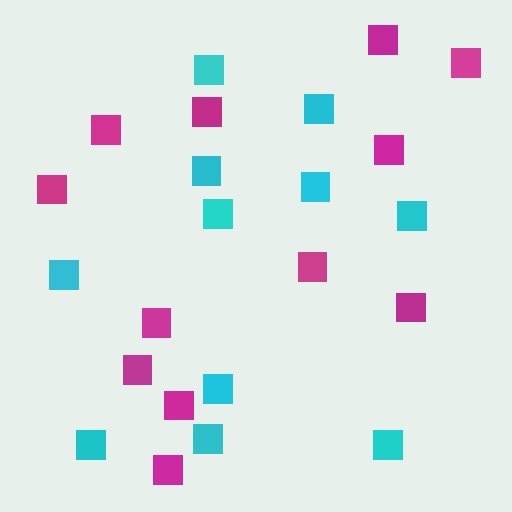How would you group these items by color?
There are 2 groups: one group of cyan squares (11) and one group of magenta squares (12).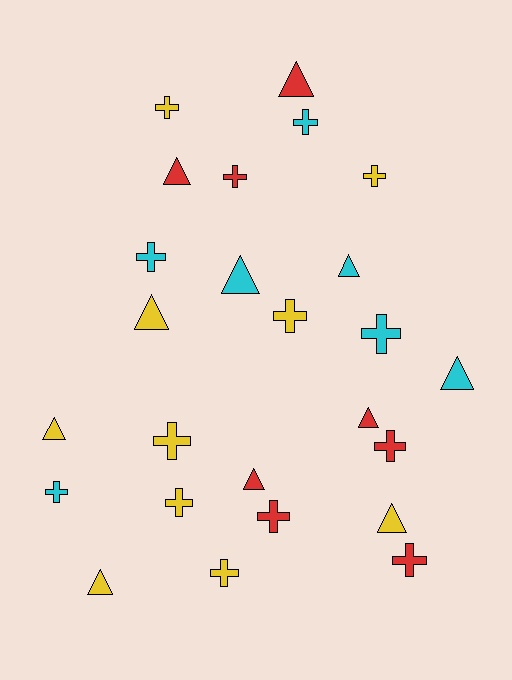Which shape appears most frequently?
Cross, with 14 objects.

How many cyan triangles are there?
There are 3 cyan triangles.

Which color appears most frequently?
Yellow, with 10 objects.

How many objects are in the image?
There are 25 objects.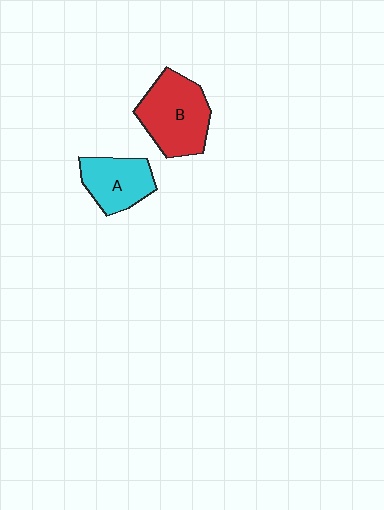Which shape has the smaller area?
Shape A (cyan).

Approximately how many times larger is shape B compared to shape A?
Approximately 1.4 times.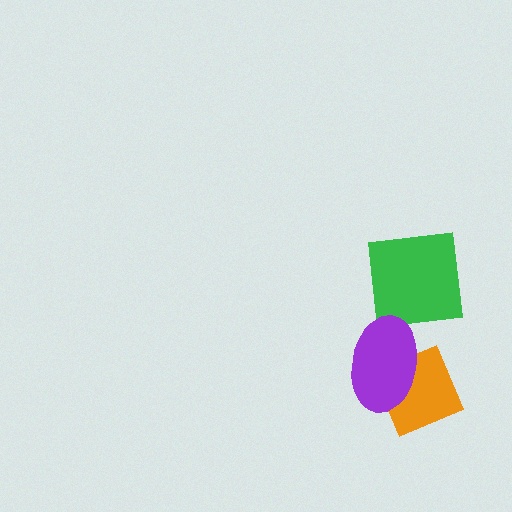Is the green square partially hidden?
No, no other shape covers it.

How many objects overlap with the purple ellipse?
1 object overlaps with the purple ellipse.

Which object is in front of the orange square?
The purple ellipse is in front of the orange square.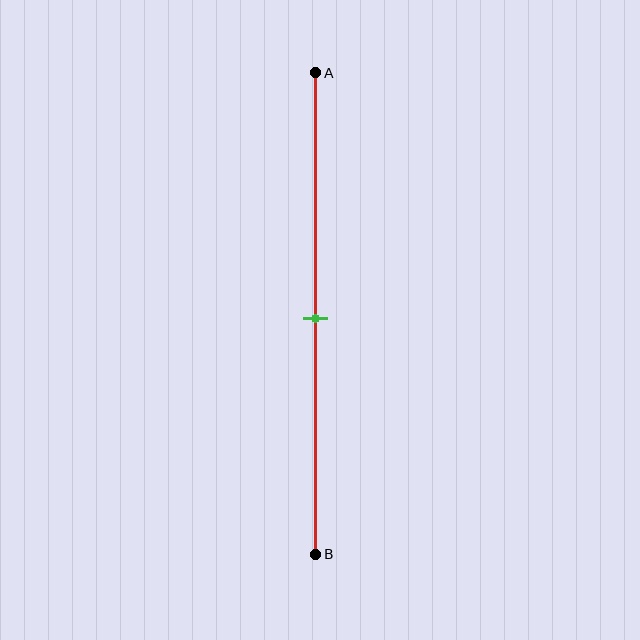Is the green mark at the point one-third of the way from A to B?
No, the mark is at about 50% from A, not at the 33% one-third point.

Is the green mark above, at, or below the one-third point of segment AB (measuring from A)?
The green mark is below the one-third point of segment AB.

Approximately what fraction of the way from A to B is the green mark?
The green mark is approximately 50% of the way from A to B.